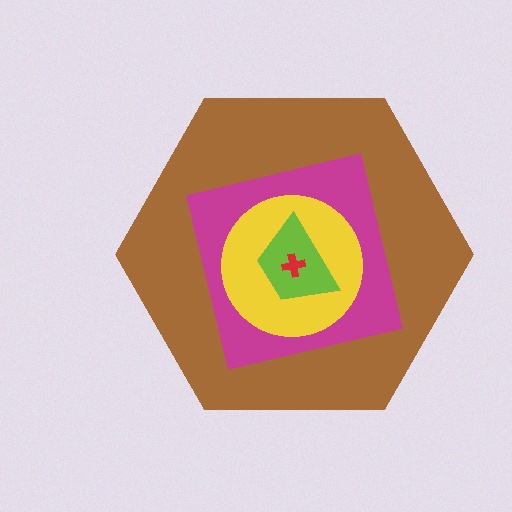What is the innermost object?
The red cross.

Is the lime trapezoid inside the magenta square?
Yes.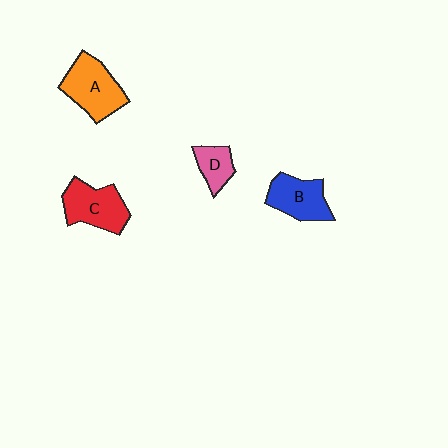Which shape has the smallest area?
Shape D (pink).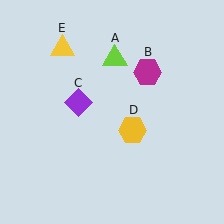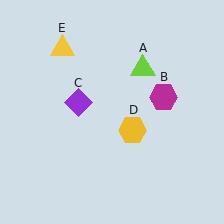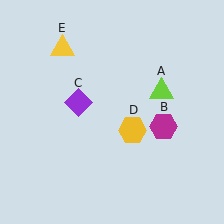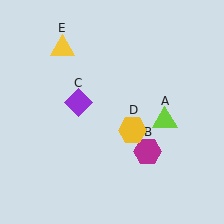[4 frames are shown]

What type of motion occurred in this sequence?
The lime triangle (object A), magenta hexagon (object B) rotated clockwise around the center of the scene.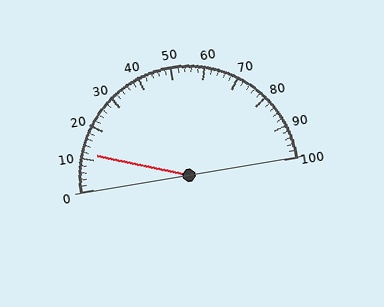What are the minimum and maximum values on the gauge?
The gauge ranges from 0 to 100.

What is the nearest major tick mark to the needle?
The nearest major tick mark is 10.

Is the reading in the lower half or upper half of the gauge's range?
The reading is in the lower half of the range (0 to 100).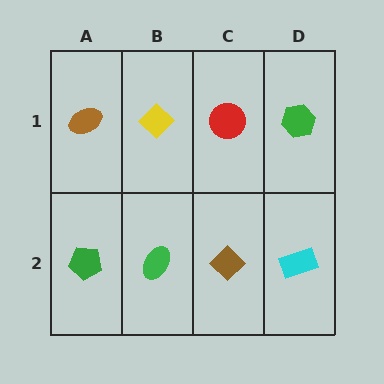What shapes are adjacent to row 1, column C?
A brown diamond (row 2, column C), a yellow diamond (row 1, column B), a green hexagon (row 1, column D).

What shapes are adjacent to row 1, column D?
A cyan rectangle (row 2, column D), a red circle (row 1, column C).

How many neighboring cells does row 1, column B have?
3.